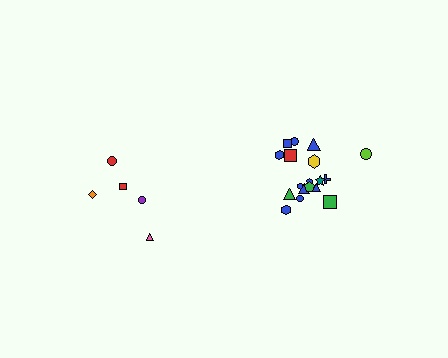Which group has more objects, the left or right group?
The right group.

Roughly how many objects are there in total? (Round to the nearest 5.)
Roughly 25 objects in total.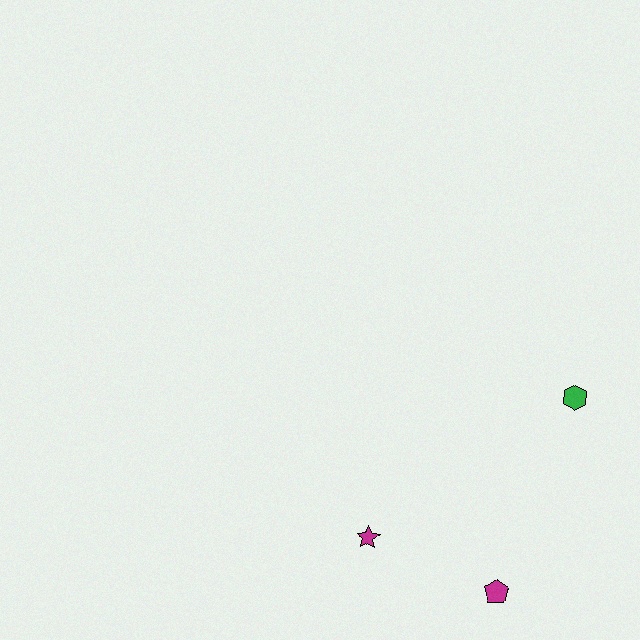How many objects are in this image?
There are 3 objects.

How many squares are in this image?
There are no squares.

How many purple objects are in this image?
There are no purple objects.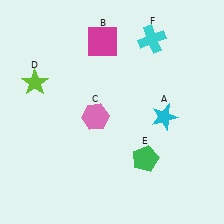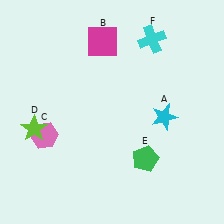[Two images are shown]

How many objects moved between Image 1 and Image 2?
2 objects moved between the two images.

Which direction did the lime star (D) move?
The lime star (D) moved down.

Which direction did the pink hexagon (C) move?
The pink hexagon (C) moved left.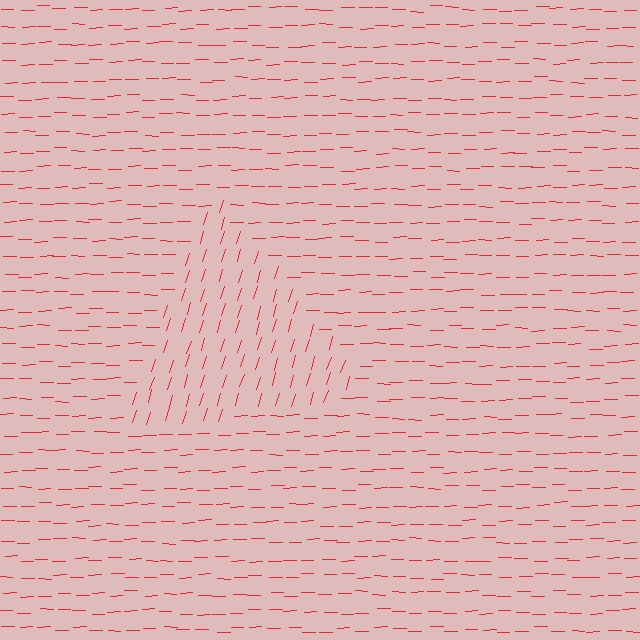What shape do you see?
I see a triangle.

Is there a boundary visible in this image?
Yes, there is a texture boundary formed by a change in line orientation.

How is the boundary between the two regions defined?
The boundary is defined purely by a change in line orientation (approximately 72 degrees difference). All lines are the same color and thickness.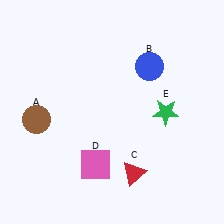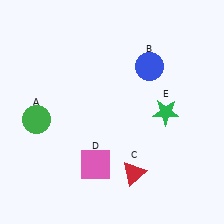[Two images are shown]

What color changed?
The circle (A) changed from brown in Image 1 to green in Image 2.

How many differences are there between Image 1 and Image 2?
There is 1 difference between the two images.